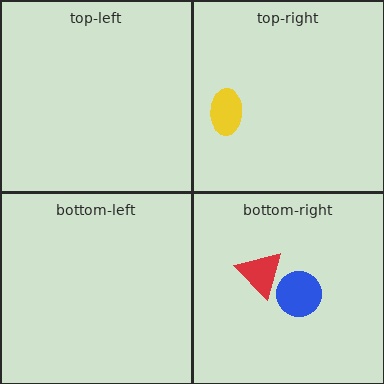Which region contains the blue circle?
The bottom-right region.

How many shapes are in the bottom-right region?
2.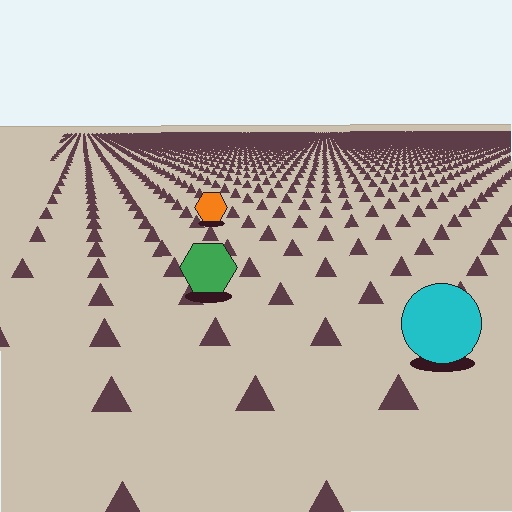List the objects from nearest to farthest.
From nearest to farthest: the cyan circle, the green hexagon, the orange hexagon.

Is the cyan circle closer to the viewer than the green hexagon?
Yes. The cyan circle is closer — you can tell from the texture gradient: the ground texture is coarser near it.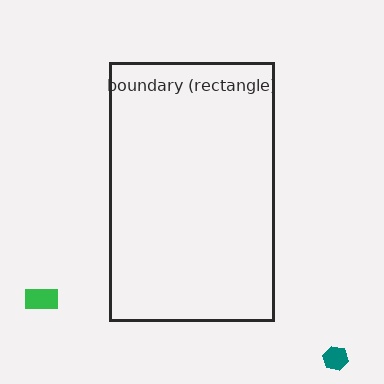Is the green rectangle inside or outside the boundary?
Outside.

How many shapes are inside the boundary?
0 inside, 2 outside.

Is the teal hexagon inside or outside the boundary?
Outside.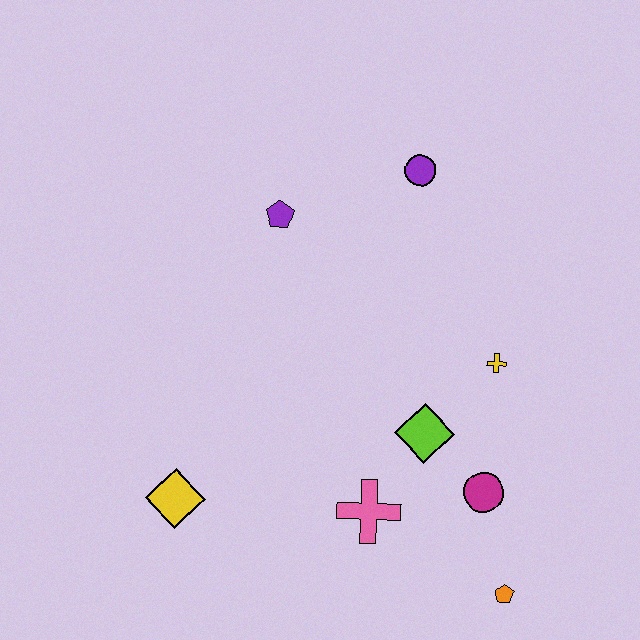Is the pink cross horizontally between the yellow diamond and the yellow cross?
Yes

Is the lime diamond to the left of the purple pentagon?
No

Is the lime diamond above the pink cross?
Yes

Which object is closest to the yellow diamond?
The pink cross is closest to the yellow diamond.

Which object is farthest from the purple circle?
The orange pentagon is farthest from the purple circle.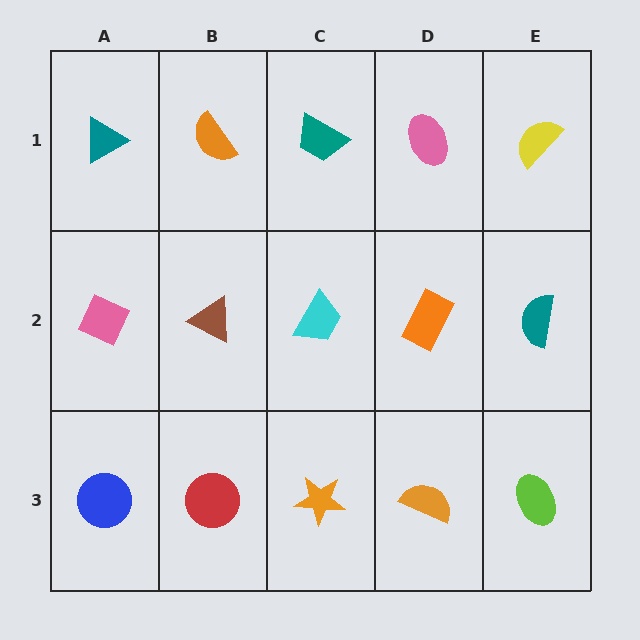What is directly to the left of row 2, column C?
A brown triangle.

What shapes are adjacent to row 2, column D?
A pink ellipse (row 1, column D), an orange semicircle (row 3, column D), a cyan trapezoid (row 2, column C), a teal semicircle (row 2, column E).